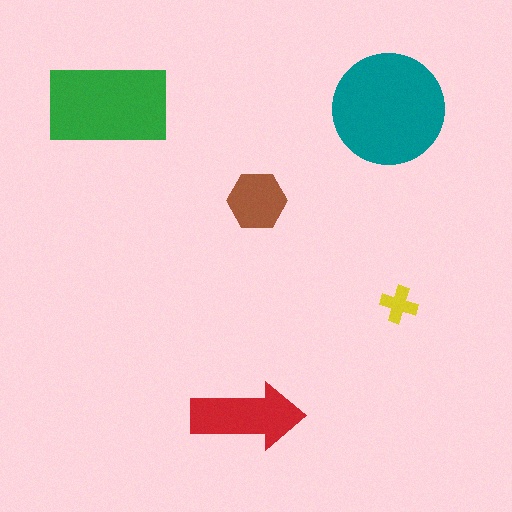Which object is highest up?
The green rectangle is topmost.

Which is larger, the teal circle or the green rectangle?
The teal circle.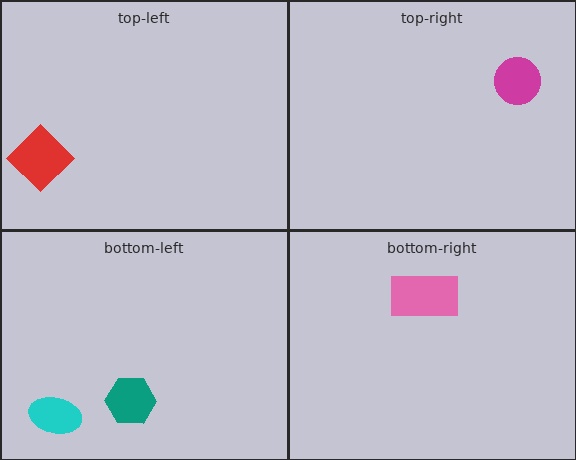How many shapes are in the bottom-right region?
1.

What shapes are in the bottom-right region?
The pink rectangle.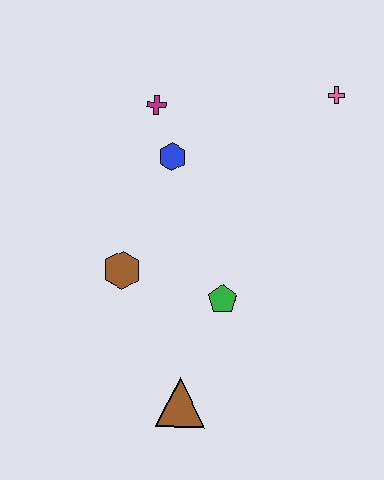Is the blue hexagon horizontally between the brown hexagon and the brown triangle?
Yes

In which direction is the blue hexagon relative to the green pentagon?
The blue hexagon is above the green pentagon.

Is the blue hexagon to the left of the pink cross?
Yes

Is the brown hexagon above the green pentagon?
Yes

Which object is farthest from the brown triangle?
The pink cross is farthest from the brown triangle.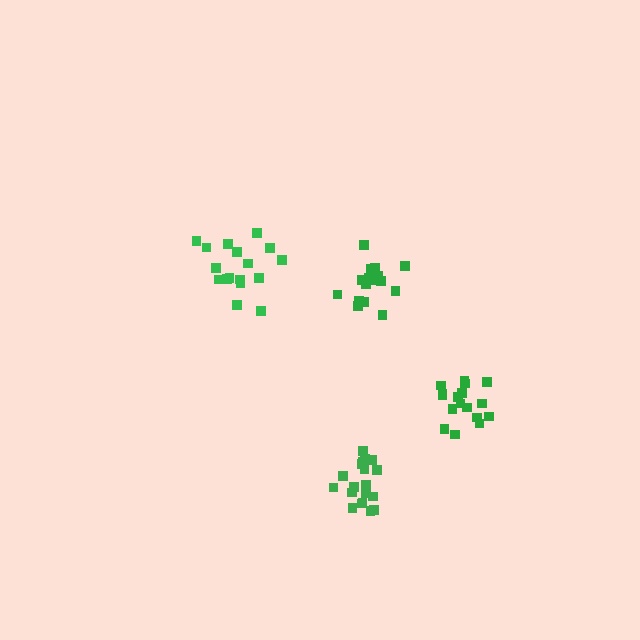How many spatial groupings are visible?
There are 4 spatial groupings.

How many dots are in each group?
Group 1: 17 dots, Group 2: 17 dots, Group 3: 17 dots, Group 4: 19 dots (70 total).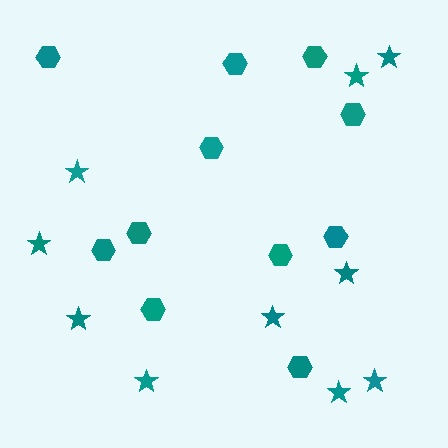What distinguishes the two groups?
There are 2 groups: one group of hexagons (11) and one group of stars (10).